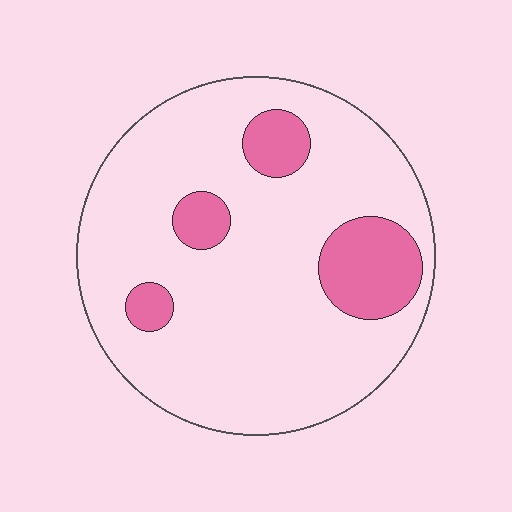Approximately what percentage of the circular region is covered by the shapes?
Approximately 15%.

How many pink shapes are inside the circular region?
4.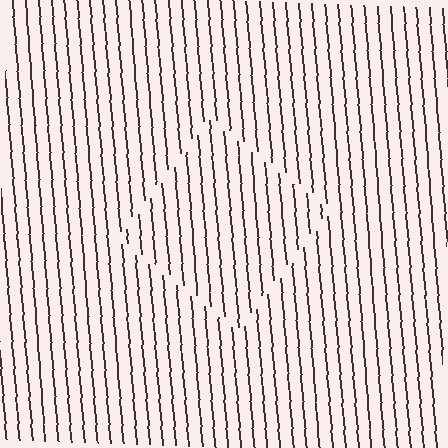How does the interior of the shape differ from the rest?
The interior of the shape contains the same grating, shifted by half a period — the contour is defined by the phase discontinuity where line-ends from the inner and outer gratings abut.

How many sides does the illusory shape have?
4 sides — the line-ends trace a square.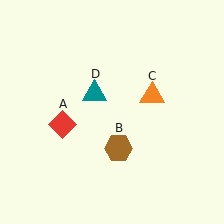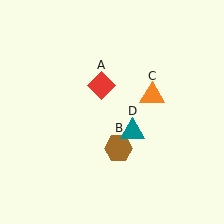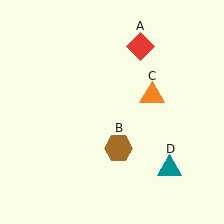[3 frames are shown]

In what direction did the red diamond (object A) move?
The red diamond (object A) moved up and to the right.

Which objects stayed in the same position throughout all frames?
Brown hexagon (object B) and orange triangle (object C) remained stationary.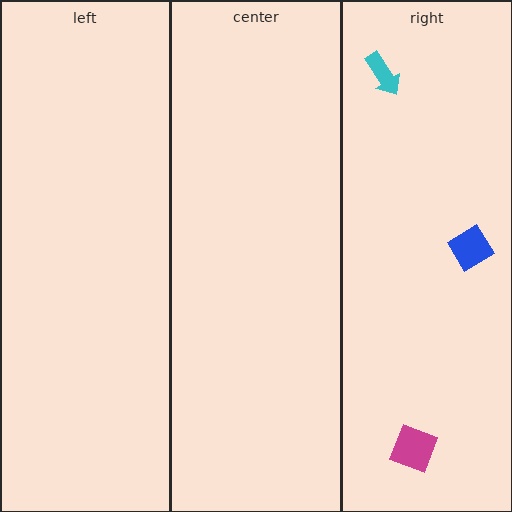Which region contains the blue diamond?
The right region.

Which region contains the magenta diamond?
The right region.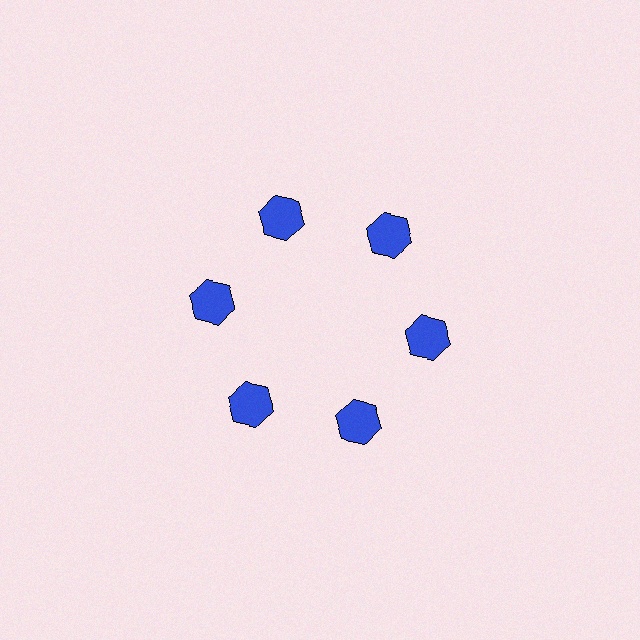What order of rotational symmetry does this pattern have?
This pattern has 6-fold rotational symmetry.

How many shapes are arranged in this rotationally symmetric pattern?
There are 6 shapes, arranged in 6 groups of 1.